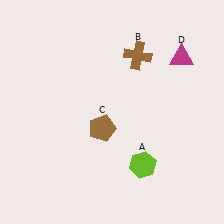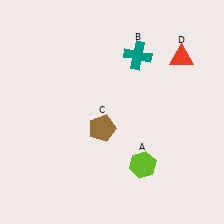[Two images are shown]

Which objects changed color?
B changed from brown to teal. D changed from magenta to red.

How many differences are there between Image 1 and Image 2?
There are 2 differences between the two images.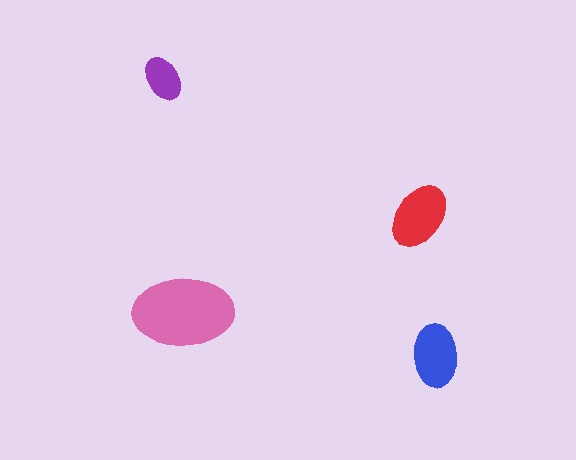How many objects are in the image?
There are 4 objects in the image.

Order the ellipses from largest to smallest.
the pink one, the red one, the blue one, the purple one.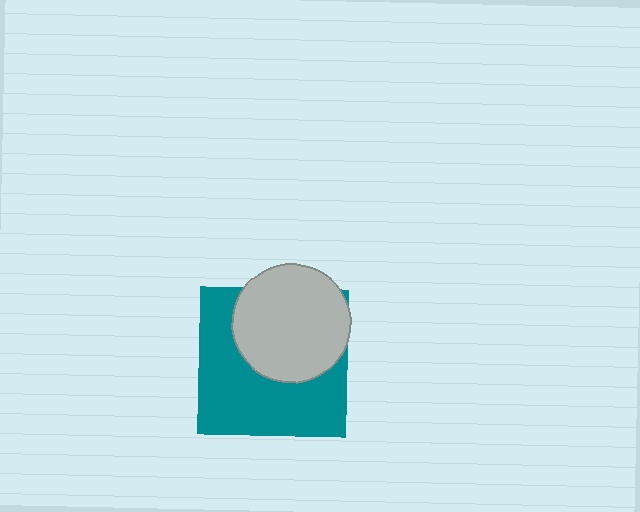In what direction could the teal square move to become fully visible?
The teal square could move down. That would shift it out from behind the light gray circle entirely.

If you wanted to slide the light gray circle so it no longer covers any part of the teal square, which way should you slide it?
Slide it up — that is the most direct way to separate the two shapes.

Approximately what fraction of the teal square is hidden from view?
Roughly 43% of the teal square is hidden behind the light gray circle.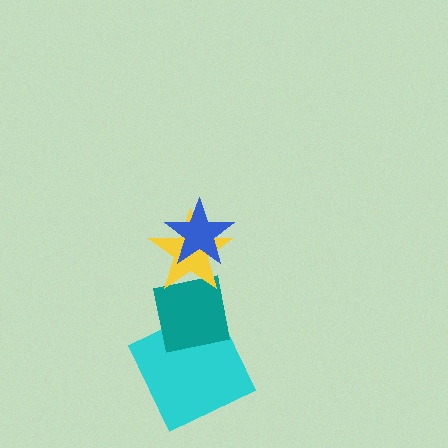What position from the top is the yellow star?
The yellow star is 2nd from the top.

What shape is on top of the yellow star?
The blue star is on top of the yellow star.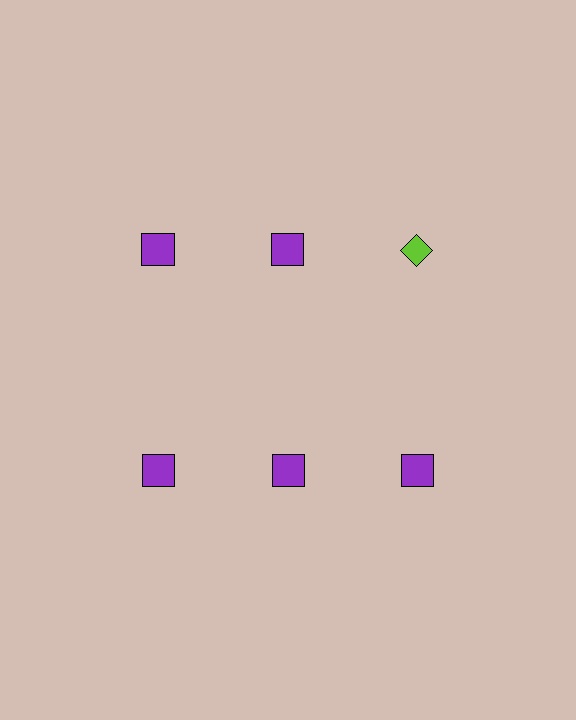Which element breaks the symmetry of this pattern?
The lime diamond in the top row, center column breaks the symmetry. All other shapes are purple squares.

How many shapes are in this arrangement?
There are 6 shapes arranged in a grid pattern.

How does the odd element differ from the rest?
It differs in both color (lime instead of purple) and shape (diamond instead of square).